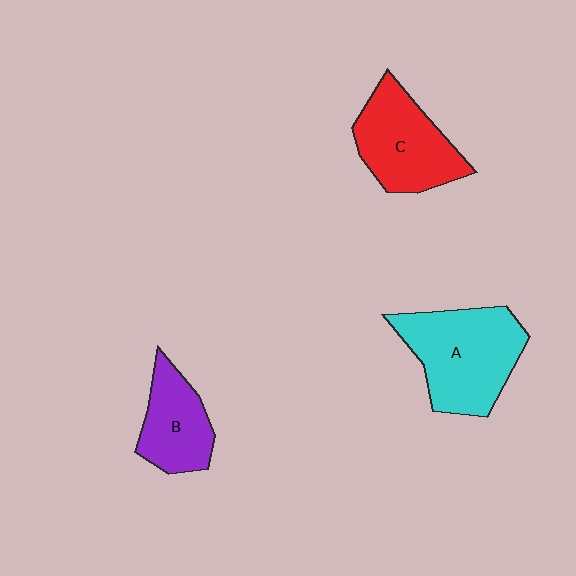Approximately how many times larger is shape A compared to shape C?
Approximately 1.2 times.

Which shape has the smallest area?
Shape B (purple).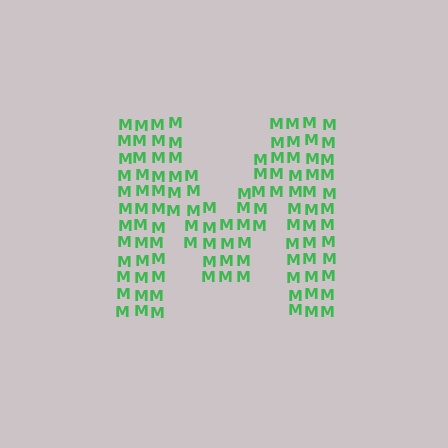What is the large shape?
The large shape is the letter M.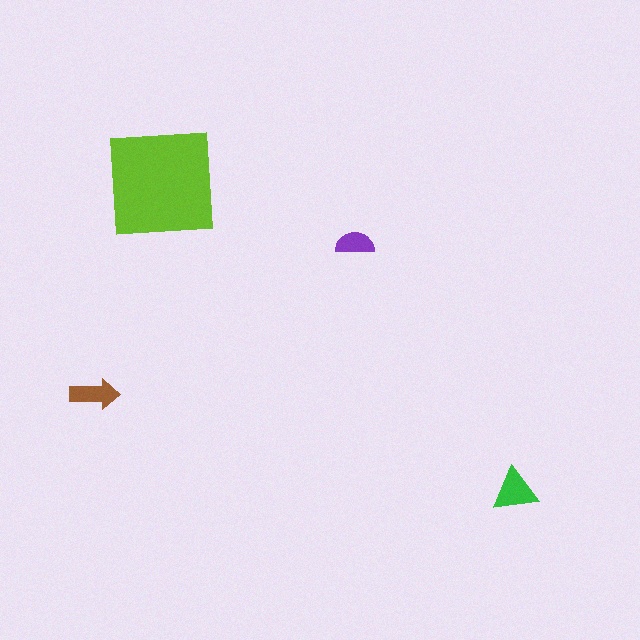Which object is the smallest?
The purple semicircle.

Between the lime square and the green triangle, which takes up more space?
The lime square.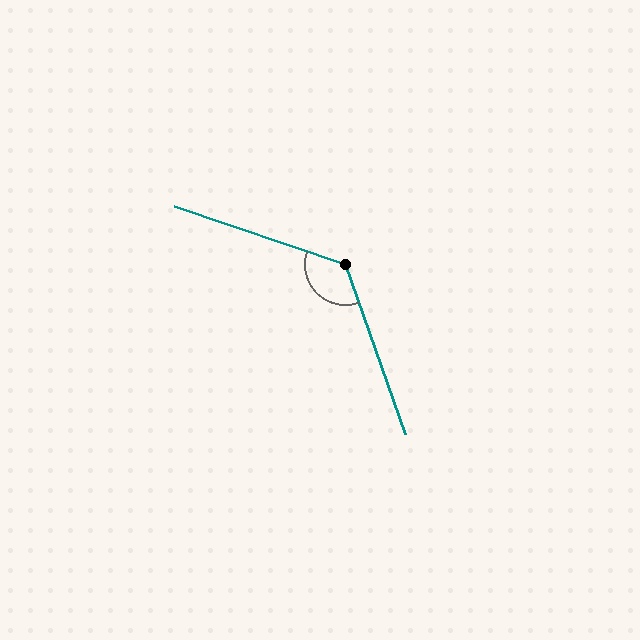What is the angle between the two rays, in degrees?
Approximately 128 degrees.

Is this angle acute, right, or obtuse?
It is obtuse.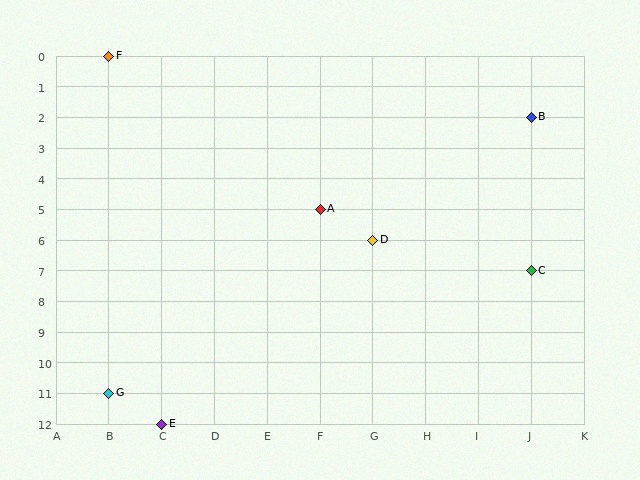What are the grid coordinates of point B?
Point B is at grid coordinates (J, 2).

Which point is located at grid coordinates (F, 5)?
Point A is at (F, 5).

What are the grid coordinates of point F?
Point F is at grid coordinates (B, 0).